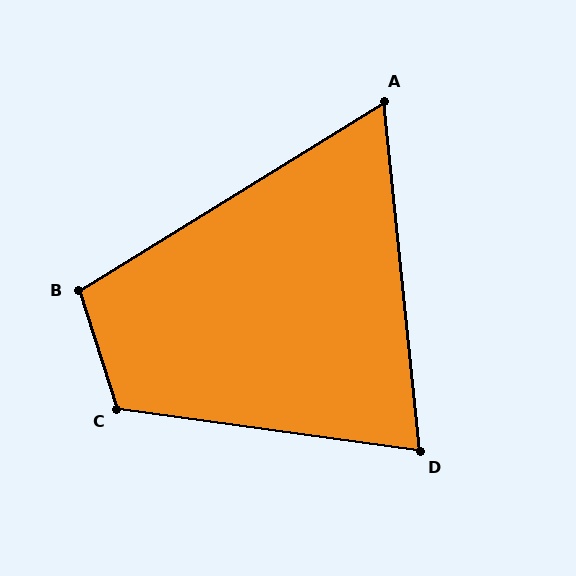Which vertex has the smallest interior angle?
A, at approximately 64 degrees.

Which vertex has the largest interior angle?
C, at approximately 116 degrees.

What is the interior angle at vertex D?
Approximately 76 degrees (acute).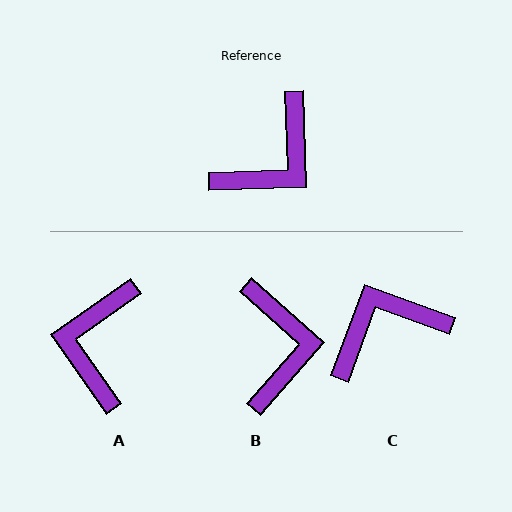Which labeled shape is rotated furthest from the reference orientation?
C, about 158 degrees away.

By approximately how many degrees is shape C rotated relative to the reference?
Approximately 158 degrees counter-clockwise.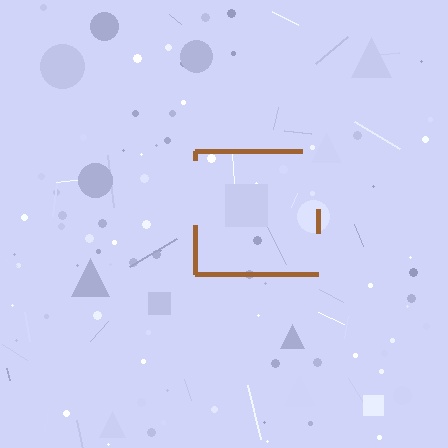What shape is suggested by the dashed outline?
The dashed outline suggests a square.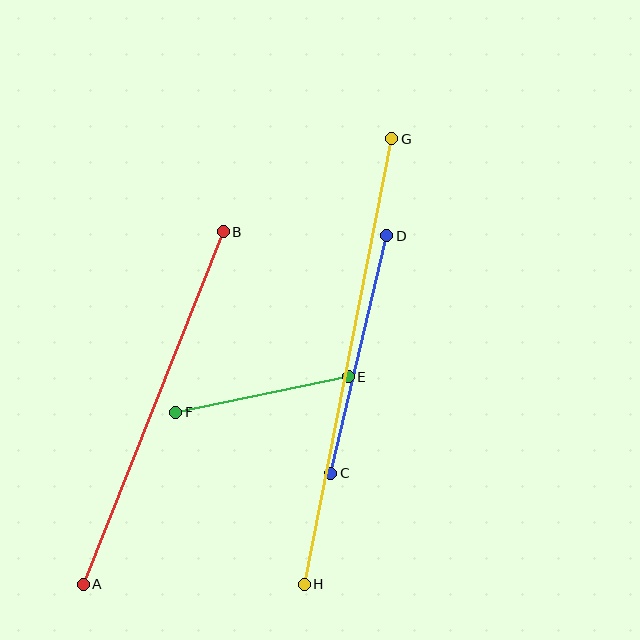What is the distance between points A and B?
The distance is approximately 379 pixels.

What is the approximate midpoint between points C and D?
The midpoint is at approximately (359, 354) pixels.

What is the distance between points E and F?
The distance is approximately 176 pixels.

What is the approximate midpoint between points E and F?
The midpoint is at approximately (262, 394) pixels.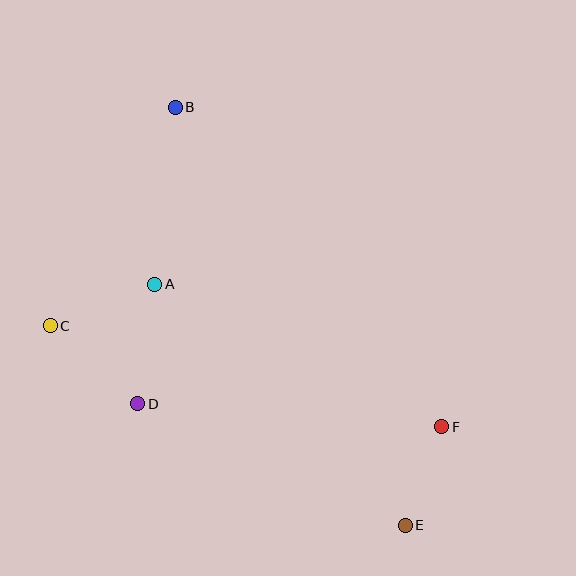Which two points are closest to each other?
Points E and F are closest to each other.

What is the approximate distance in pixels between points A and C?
The distance between A and C is approximately 112 pixels.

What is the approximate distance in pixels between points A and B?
The distance between A and B is approximately 178 pixels.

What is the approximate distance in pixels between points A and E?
The distance between A and E is approximately 348 pixels.